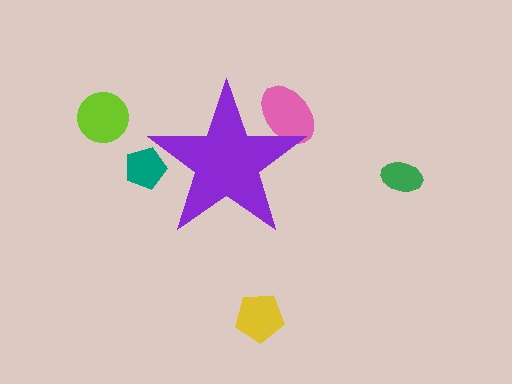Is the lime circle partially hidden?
No, the lime circle is fully visible.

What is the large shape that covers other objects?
A purple star.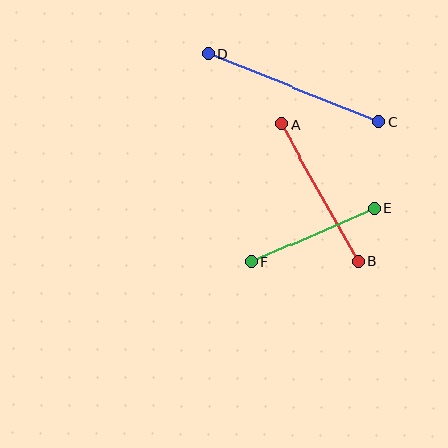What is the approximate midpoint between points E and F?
The midpoint is at approximately (313, 235) pixels.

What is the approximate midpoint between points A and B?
The midpoint is at approximately (320, 193) pixels.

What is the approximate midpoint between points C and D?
The midpoint is at approximately (294, 88) pixels.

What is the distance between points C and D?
The distance is approximately 183 pixels.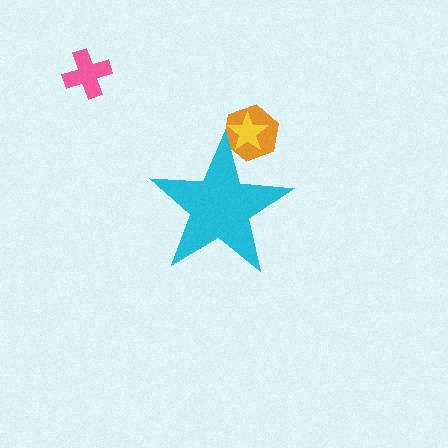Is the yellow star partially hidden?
Yes, the yellow star is partially hidden behind the cyan star.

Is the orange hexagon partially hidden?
Yes, the orange hexagon is partially hidden behind the cyan star.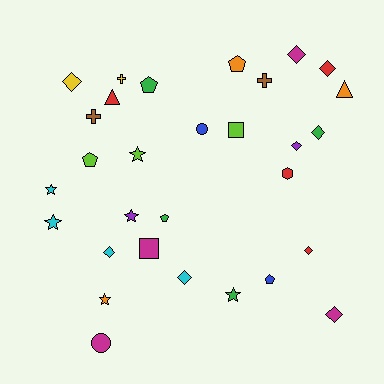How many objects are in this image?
There are 30 objects.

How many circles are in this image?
There are 2 circles.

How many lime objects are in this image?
There are 3 lime objects.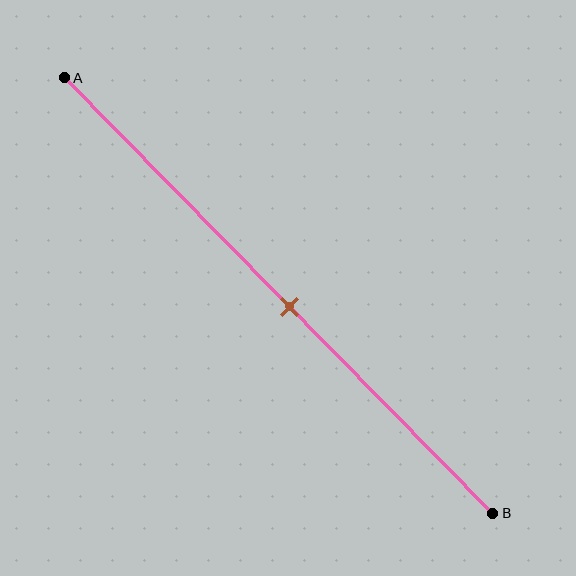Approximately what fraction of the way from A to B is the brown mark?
The brown mark is approximately 55% of the way from A to B.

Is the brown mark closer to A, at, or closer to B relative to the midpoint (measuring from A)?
The brown mark is approximately at the midpoint of segment AB.